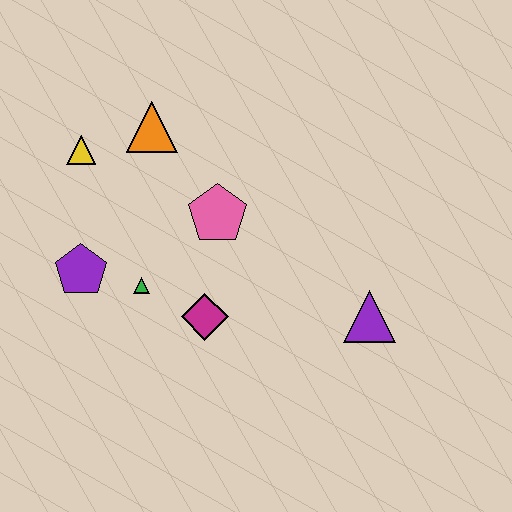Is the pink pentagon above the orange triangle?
No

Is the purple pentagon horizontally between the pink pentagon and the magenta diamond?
No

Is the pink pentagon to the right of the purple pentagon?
Yes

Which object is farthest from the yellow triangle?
The purple triangle is farthest from the yellow triangle.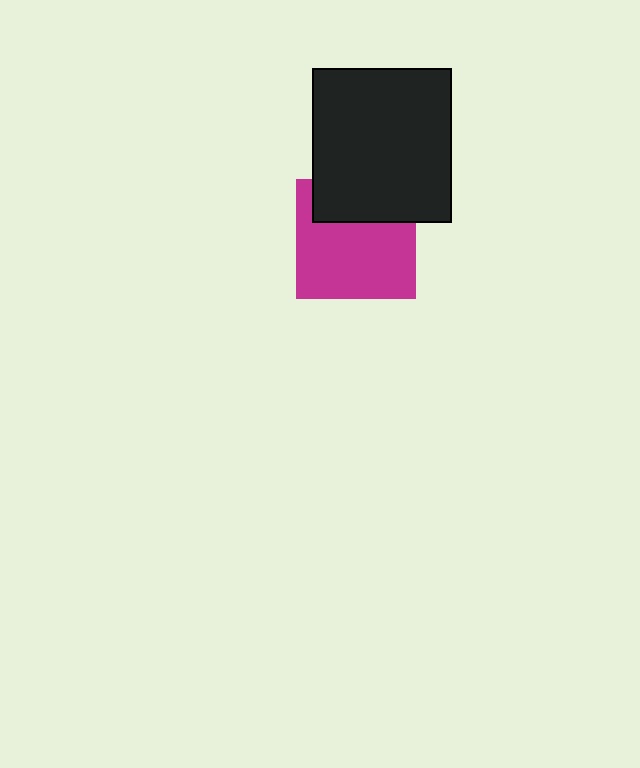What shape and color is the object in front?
The object in front is a black rectangle.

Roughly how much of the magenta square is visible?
Most of it is visible (roughly 68%).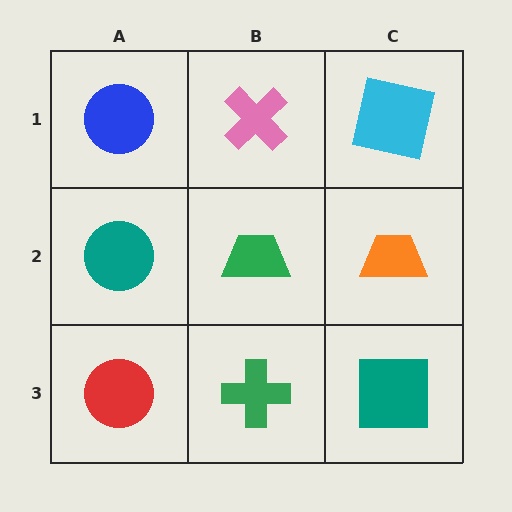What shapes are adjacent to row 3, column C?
An orange trapezoid (row 2, column C), a green cross (row 3, column B).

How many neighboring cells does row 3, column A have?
2.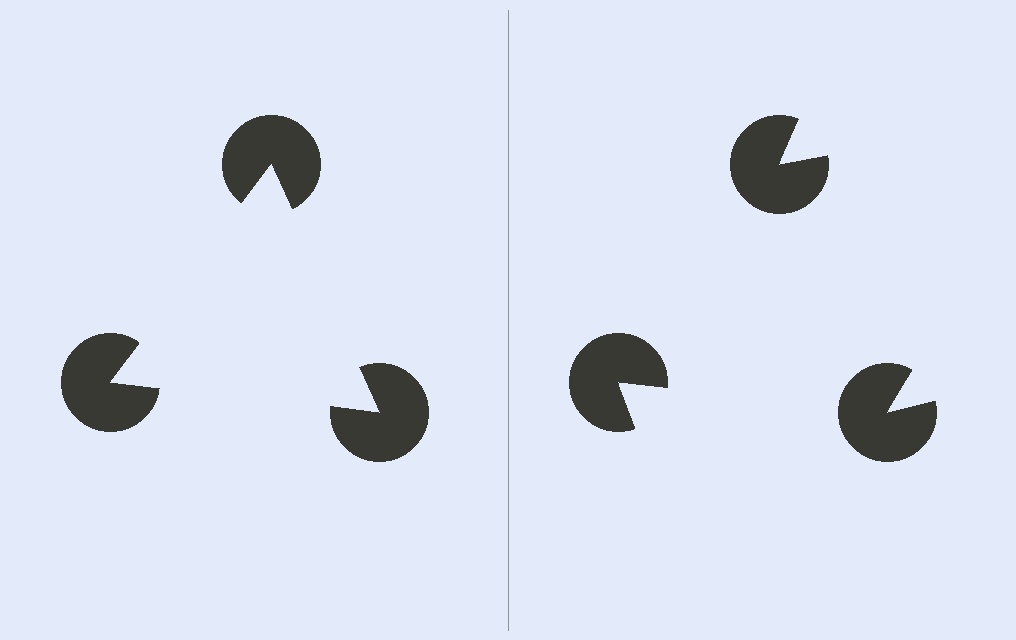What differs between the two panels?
The pac-man discs are positioned identically on both sides; only the wedge orientations differ. On the left they align to a triangle; on the right they are misaligned.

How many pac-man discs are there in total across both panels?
6 — 3 on each side.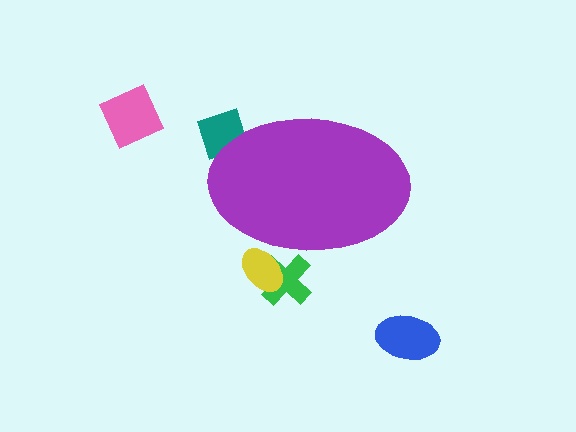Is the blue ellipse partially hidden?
No, the blue ellipse is fully visible.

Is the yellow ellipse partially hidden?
Yes, the yellow ellipse is partially hidden behind the purple ellipse.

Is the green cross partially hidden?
Yes, the green cross is partially hidden behind the purple ellipse.